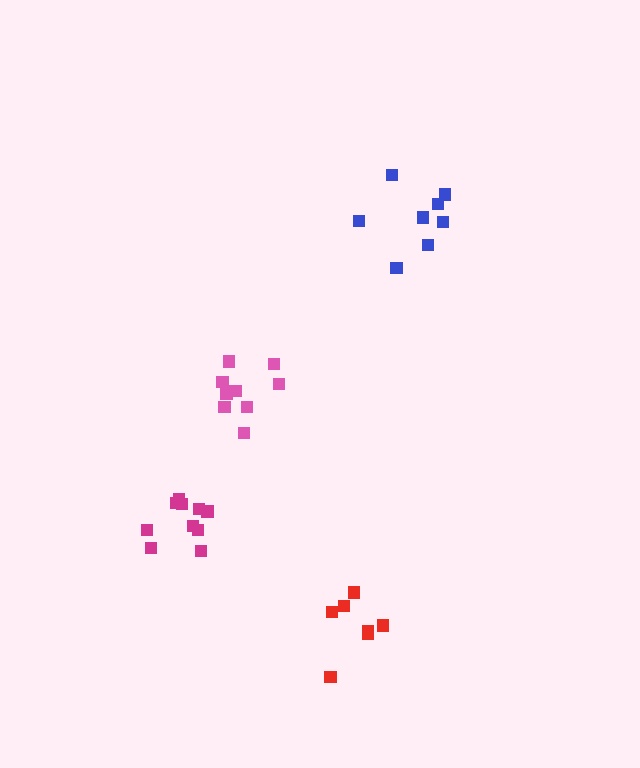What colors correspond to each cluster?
The clusters are colored: pink, blue, magenta, red.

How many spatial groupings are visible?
There are 4 spatial groupings.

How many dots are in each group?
Group 1: 9 dots, Group 2: 8 dots, Group 3: 10 dots, Group 4: 7 dots (34 total).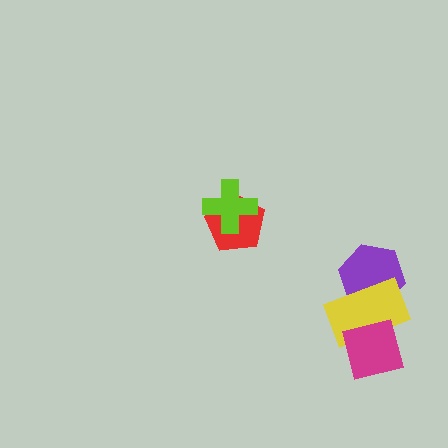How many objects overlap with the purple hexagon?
1 object overlaps with the purple hexagon.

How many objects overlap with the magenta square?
1 object overlaps with the magenta square.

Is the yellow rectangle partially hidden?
Yes, it is partially covered by another shape.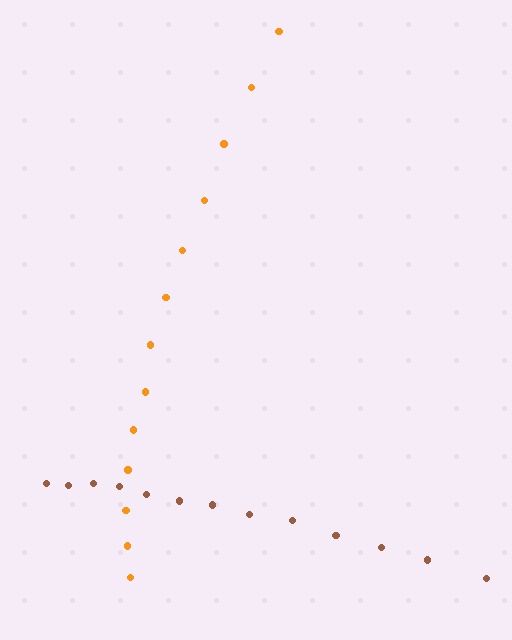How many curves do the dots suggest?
There are 2 distinct paths.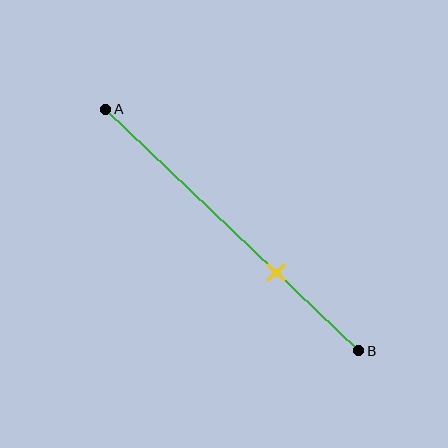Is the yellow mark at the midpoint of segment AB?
No, the mark is at about 70% from A, not at the 50% midpoint.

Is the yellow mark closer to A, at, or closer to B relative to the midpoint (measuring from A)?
The yellow mark is closer to point B than the midpoint of segment AB.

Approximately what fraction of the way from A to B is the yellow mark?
The yellow mark is approximately 70% of the way from A to B.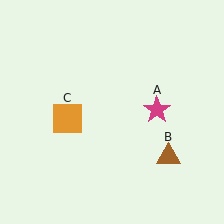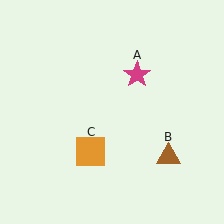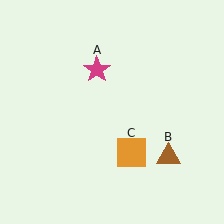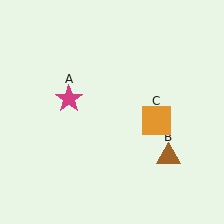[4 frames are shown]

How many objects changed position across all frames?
2 objects changed position: magenta star (object A), orange square (object C).